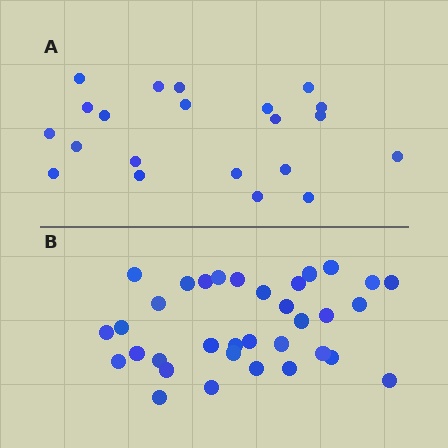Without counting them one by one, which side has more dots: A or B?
Region B (the bottom region) has more dots.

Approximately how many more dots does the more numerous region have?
Region B has approximately 15 more dots than region A.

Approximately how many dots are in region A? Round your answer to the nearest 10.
About 20 dots. (The exact count is 21, which rounds to 20.)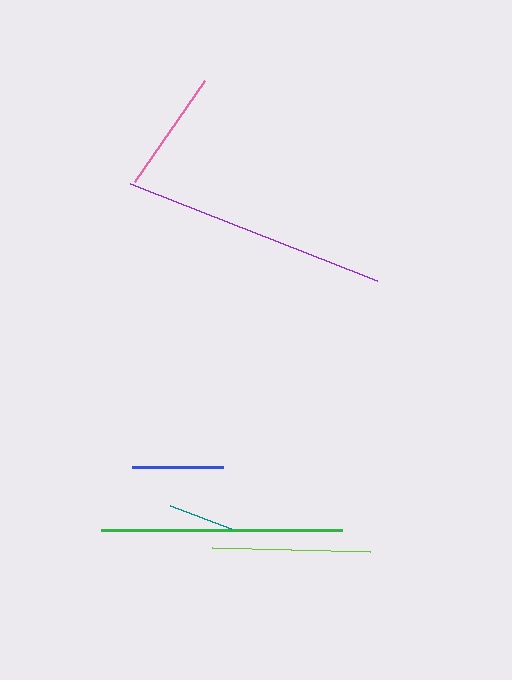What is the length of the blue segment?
The blue segment is approximately 92 pixels long.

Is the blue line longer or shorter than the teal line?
The blue line is longer than the teal line.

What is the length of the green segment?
The green segment is approximately 241 pixels long.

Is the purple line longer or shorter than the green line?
The purple line is longer than the green line.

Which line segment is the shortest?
The teal line is the shortest at approximately 65 pixels.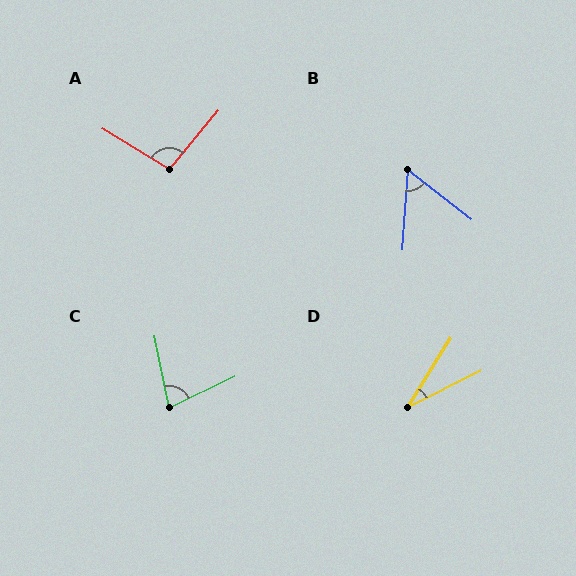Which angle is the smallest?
D, at approximately 31 degrees.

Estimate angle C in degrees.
Approximately 76 degrees.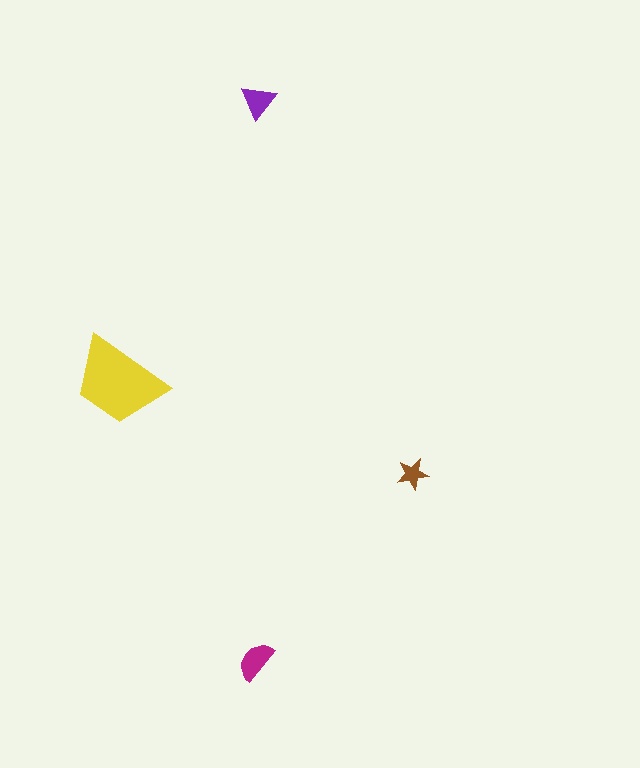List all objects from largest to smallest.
The yellow trapezoid, the magenta semicircle, the purple triangle, the brown star.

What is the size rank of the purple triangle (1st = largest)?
3rd.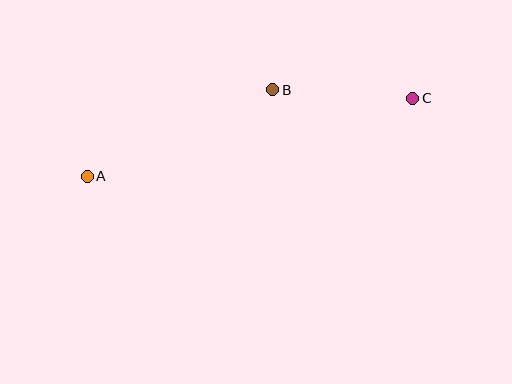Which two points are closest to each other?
Points B and C are closest to each other.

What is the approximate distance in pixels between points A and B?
The distance between A and B is approximately 204 pixels.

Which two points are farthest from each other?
Points A and C are farthest from each other.